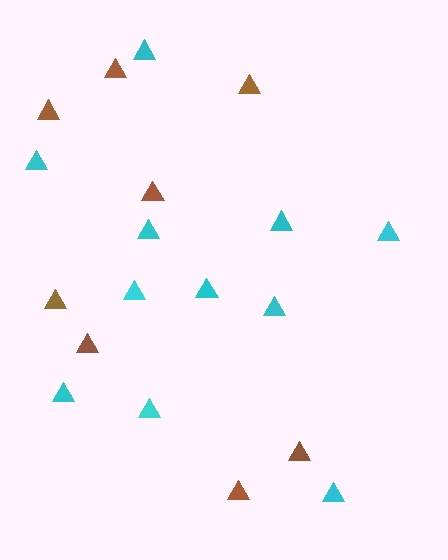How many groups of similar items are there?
There are 2 groups: one group of brown triangles (8) and one group of cyan triangles (11).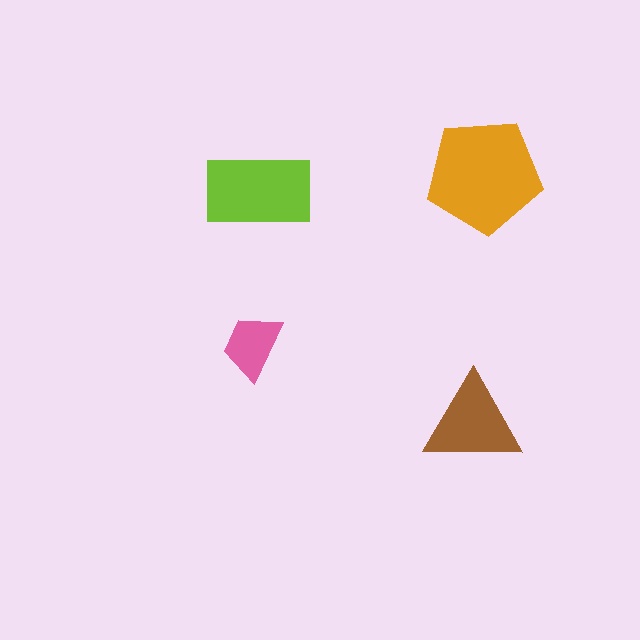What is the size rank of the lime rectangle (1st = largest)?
2nd.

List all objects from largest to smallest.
The orange pentagon, the lime rectangle, the brown triangle, the pink trapezoid.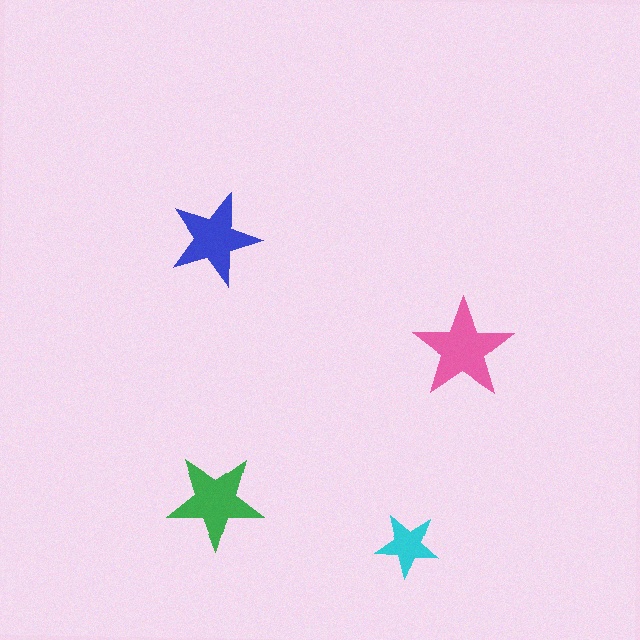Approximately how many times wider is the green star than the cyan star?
About 1.5 times wider.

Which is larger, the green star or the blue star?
The green one.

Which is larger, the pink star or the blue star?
The pink one.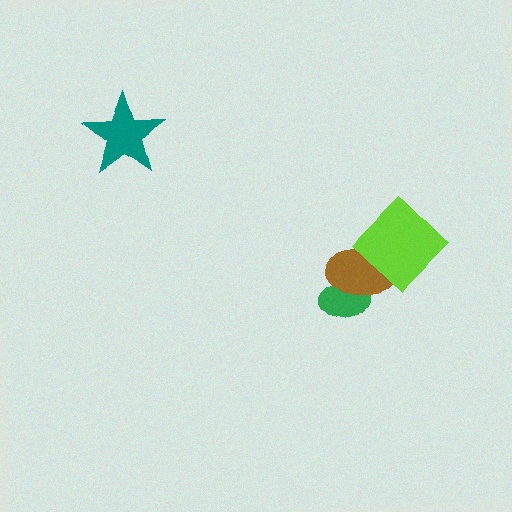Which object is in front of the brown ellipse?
The lime diamond is in front of the brown ellipse.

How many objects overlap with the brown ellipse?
2 objects overlap with the brown ellipse.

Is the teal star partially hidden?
No, no other shape covers it.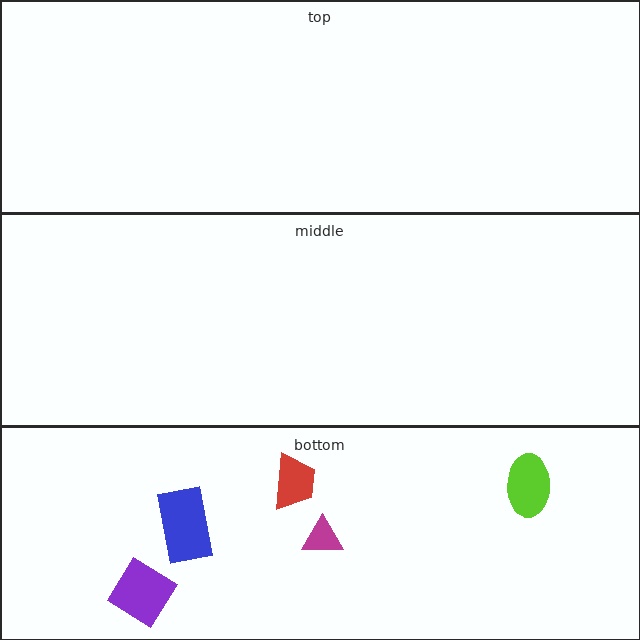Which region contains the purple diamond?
The bottom region.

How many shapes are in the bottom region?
5.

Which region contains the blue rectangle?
The bottom region.